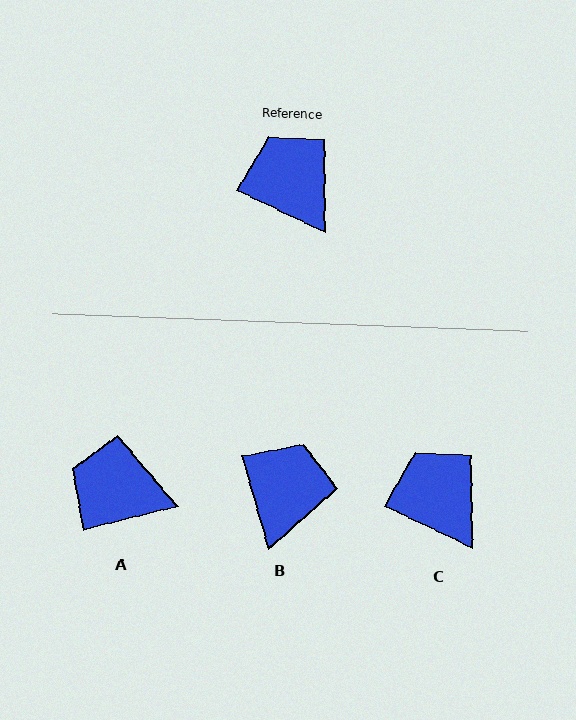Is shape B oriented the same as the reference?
No, it is off by about 49 degrees.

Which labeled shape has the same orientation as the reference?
C.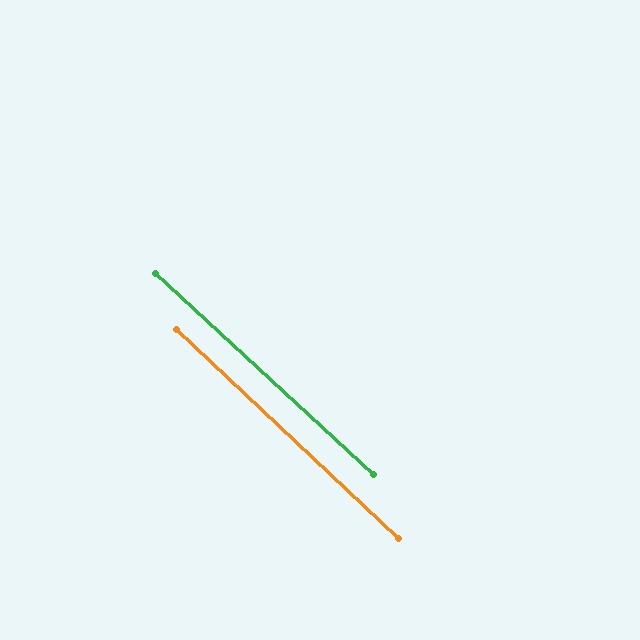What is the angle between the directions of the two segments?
Approximately 1 degree.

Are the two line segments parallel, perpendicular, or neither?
Parallel — their directions differ by only 0.6°.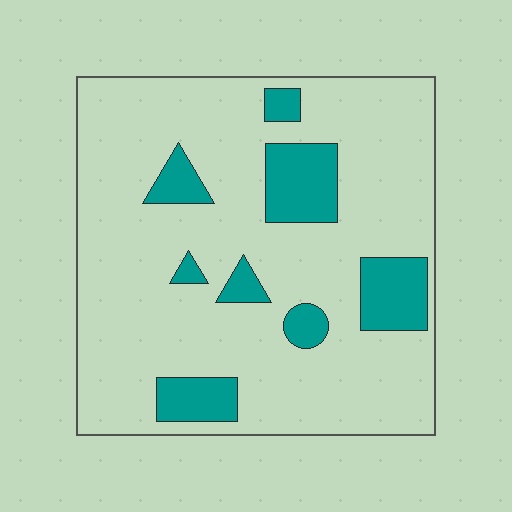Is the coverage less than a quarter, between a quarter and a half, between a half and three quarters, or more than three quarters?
Less than a quarter.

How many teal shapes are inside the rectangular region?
8.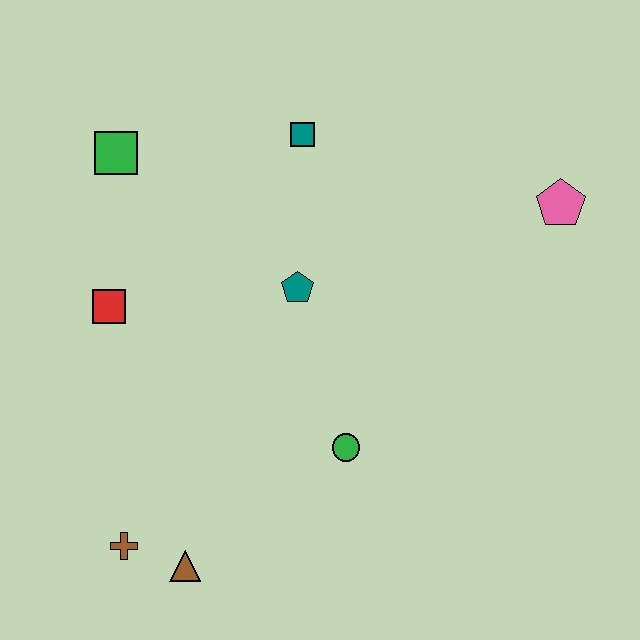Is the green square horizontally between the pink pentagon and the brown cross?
No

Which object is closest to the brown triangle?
The brown cross is closest to the brown triangle.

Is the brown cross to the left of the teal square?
Yes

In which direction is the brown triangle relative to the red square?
The brown triangle is below the red square.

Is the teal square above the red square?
Yes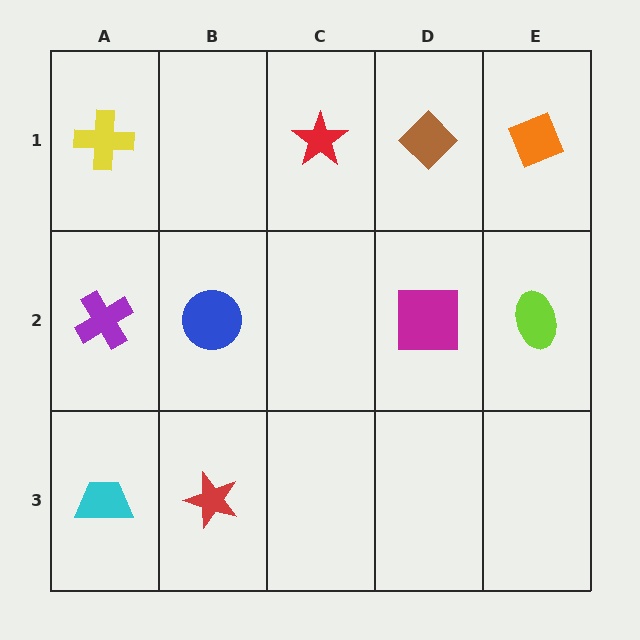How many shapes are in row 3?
2 shapes.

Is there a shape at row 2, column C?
No, that cell is empty.